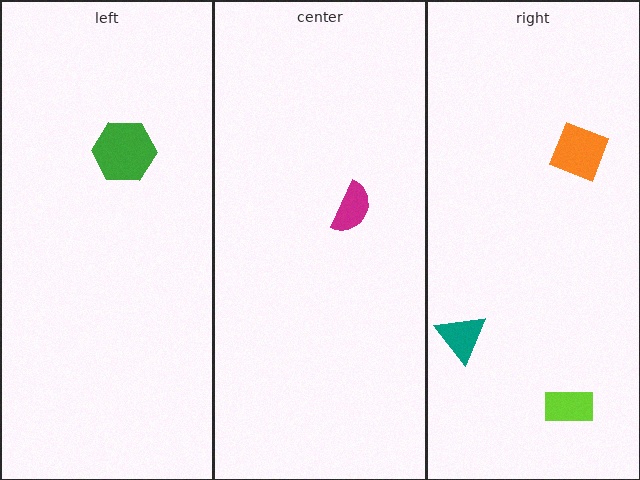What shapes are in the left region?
The green hexagon.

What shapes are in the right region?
The orange diamond, the lime rectangle, the teal triangle.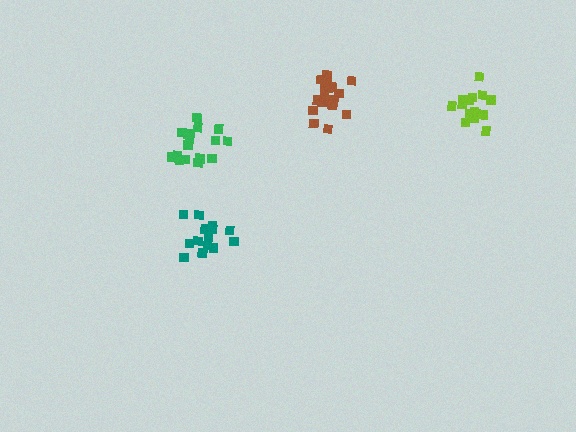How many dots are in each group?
Group 1: 17 dots, Group 2: 14 dots, Group 3: 14 dots, Group 4: 19 dots (64 total).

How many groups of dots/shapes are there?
There are 4 groups.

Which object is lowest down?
The teal cluster is bottommost.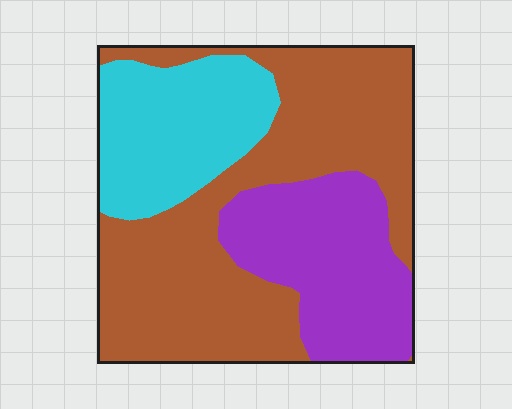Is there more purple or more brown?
Brown.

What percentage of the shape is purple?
Purple covers 26% of the shape.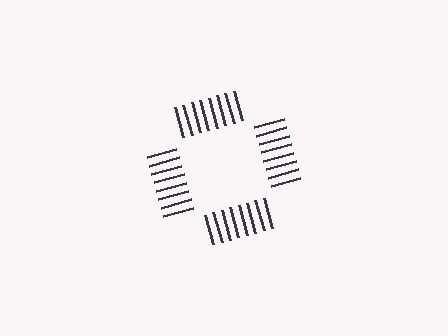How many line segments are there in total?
32 — 8 along each of the 4 edges.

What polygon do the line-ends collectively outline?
An illusory square — the line segments terminate on its edges but no continuous stroke is drawn.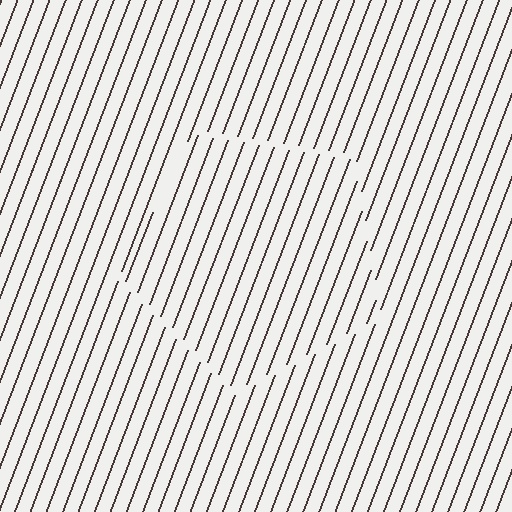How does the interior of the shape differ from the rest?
The interior of the shape contains the same grating, shifted by half a period — the contour is defined by the phase discontinuity where line-ends from the inner and outer gratings abut.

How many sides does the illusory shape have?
5 sides — the line-ends trace a pentagon.